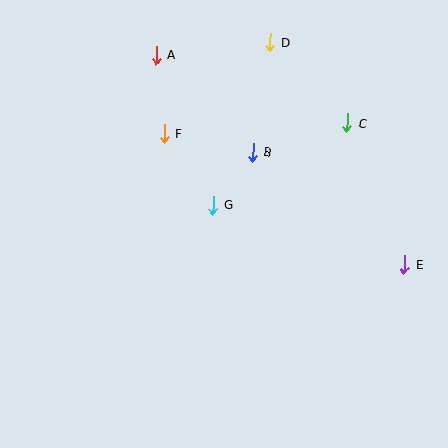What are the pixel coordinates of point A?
Point A is at (156, 55).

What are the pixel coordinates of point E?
Point E is at (405, 264).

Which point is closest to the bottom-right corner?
Point E is closest to the bottom-right corner.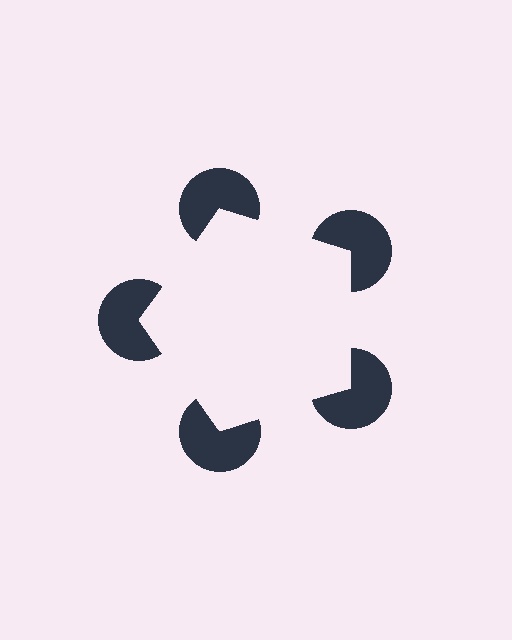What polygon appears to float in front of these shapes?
An illusory pentagon — its edges are inferred from the aligned wedge cuts in the pac-man discs, not physically drawn.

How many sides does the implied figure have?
5 sides.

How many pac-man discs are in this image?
There are 5 — one at each vertex of the illusory pentagon.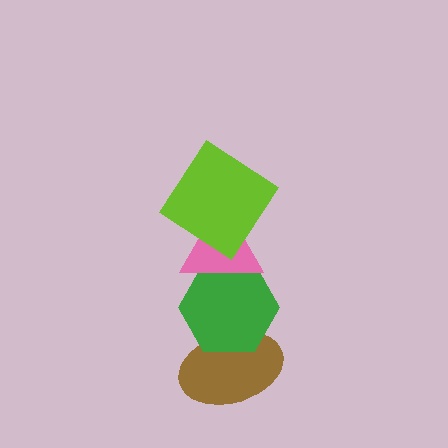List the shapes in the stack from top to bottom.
From top to bottom: the lime diamond, the pink triangle, the green hexagon, the brown ellipse.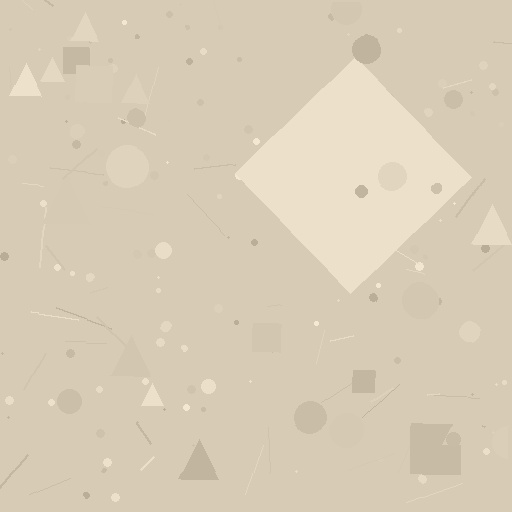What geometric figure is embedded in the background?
A diamond is embedded in the background.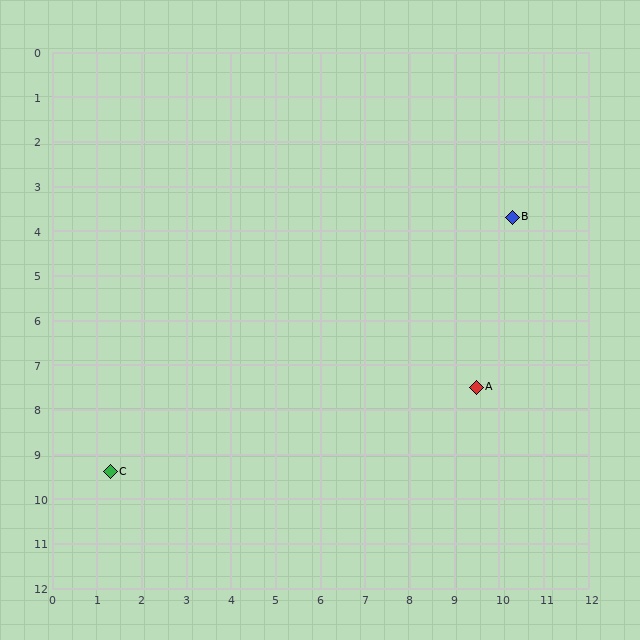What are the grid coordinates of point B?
Point B is at approximately (10.3, 3.7).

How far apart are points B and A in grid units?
Points B and A are about 3.9 grid units apart.